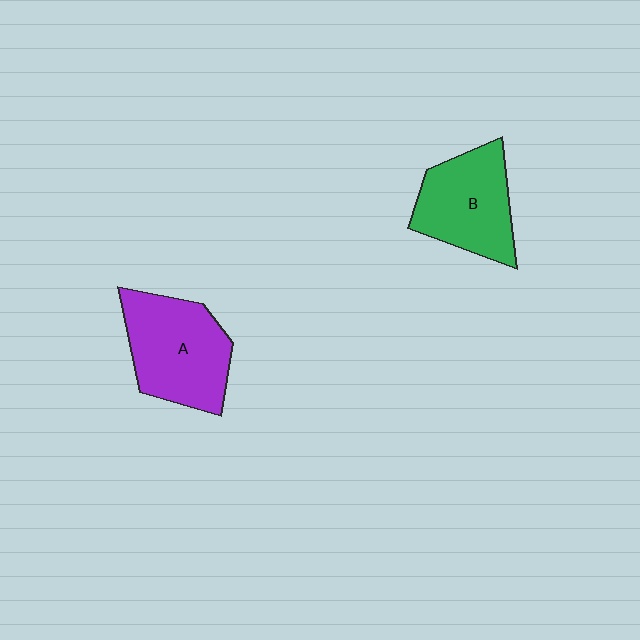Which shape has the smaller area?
Shape B (green).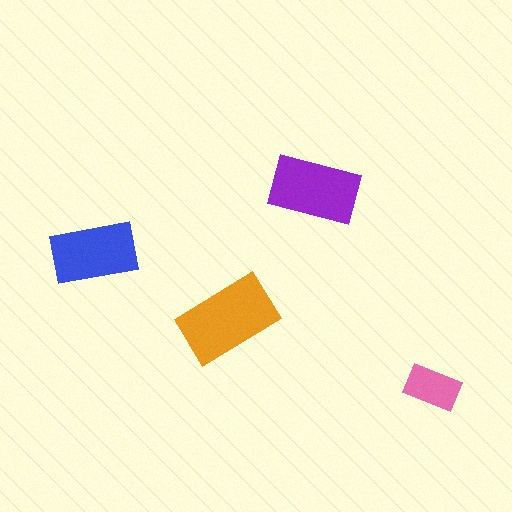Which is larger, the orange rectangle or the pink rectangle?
The orange one.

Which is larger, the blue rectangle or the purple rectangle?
The purple one.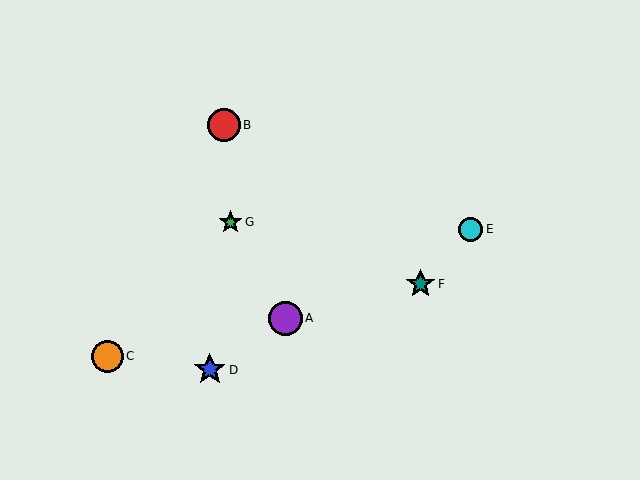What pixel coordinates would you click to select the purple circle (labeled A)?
Click at (285, 318) to select the purple circle A.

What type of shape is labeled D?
Shape D is a blue star.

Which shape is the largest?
The purple circle (labeled A) is the largest.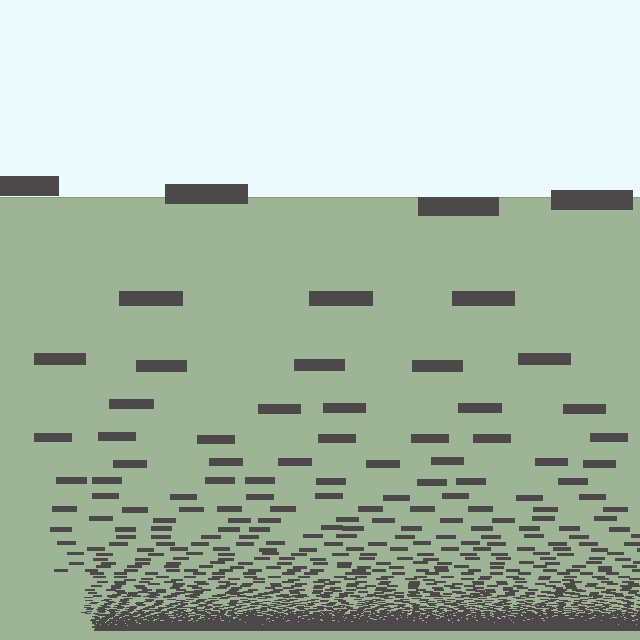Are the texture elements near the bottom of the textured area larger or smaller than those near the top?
Smaller. The gradient is inverted — elements near the bottom are smaller and denser.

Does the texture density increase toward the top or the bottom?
Density increases toward the bottom.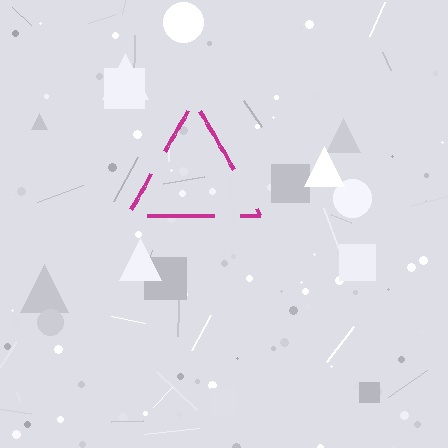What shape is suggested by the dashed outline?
The dashed outline suggests a triangle.